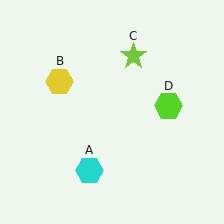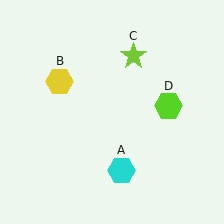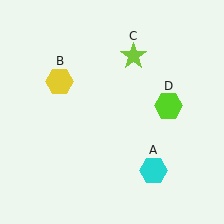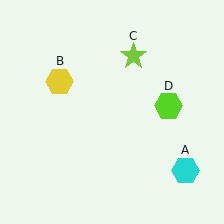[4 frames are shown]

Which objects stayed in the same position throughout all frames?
Yellow hexagon (object B) and lime star (object C) and lime hexagon (object D) remained stationary.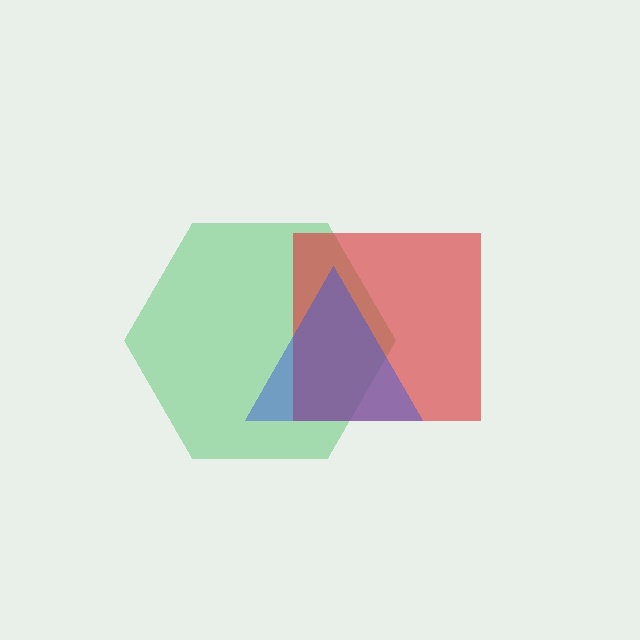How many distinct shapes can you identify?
There are 3 distinct shapes: a green hexagon, a red square, a blue triangle.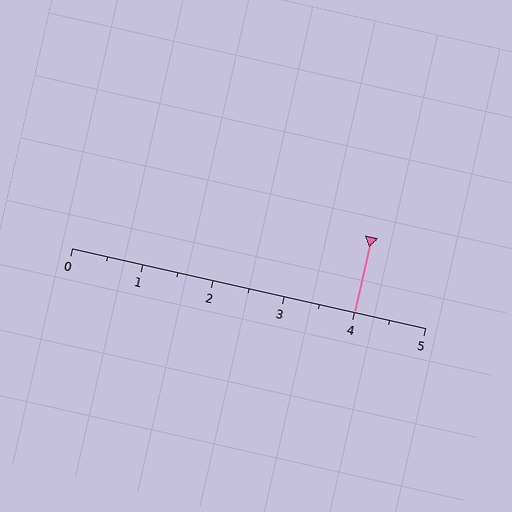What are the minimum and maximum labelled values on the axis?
The axis runs from 0 to 5.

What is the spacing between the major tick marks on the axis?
The major ticks are spaced 1 apart.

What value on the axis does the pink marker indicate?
The marker indicates approximately 4.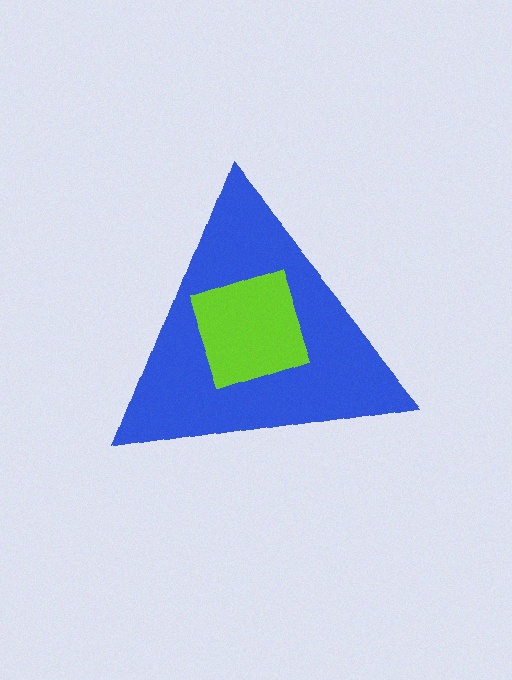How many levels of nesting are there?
2.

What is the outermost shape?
The blue triangle.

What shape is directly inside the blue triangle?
The lime diamond.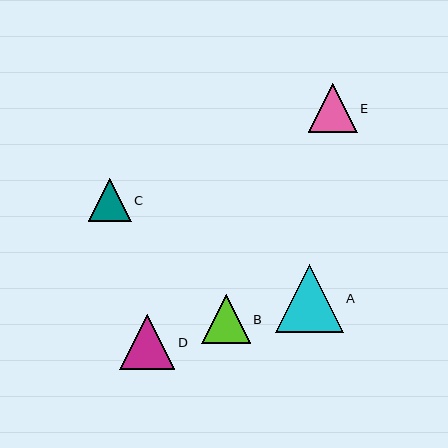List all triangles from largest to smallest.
From largest to smallest: A, D, E, B, C.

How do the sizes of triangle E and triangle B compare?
Triangle E and triangle B are approximately the same size.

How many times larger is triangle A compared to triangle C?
Triangle A is approximately 1.6 times the size of triangle C.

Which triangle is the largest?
Triangle A is the largest with a size of approximately 68 pixels.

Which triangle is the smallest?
Triangle C is the smallest with a size of approximately 43 pixels.